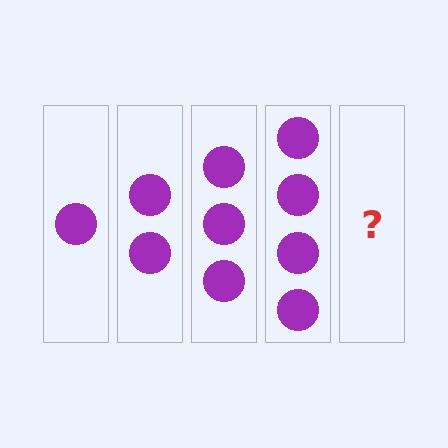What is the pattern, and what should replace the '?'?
The pattern is that each step adds one more circle. The '?' should be 5 circles.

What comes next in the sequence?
The next element should be 5 circles.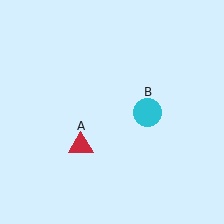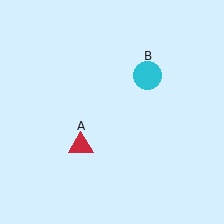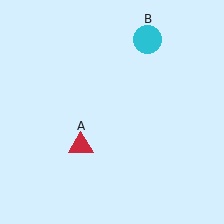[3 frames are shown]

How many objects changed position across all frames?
1 object changed position: cyan circle (object B).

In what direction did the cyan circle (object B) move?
The cyan circle (object B) moved up.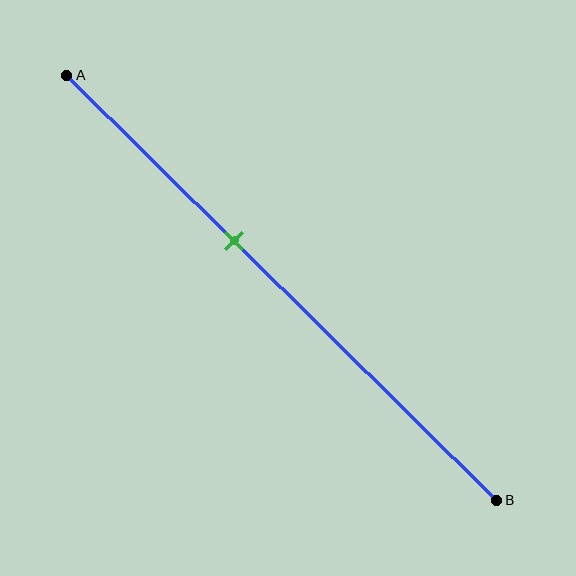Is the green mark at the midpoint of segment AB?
No, the mark is at about 40% from A, not at the 50% midpoint.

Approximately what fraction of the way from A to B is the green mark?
The green mark is approximately 40% of the way from A to B.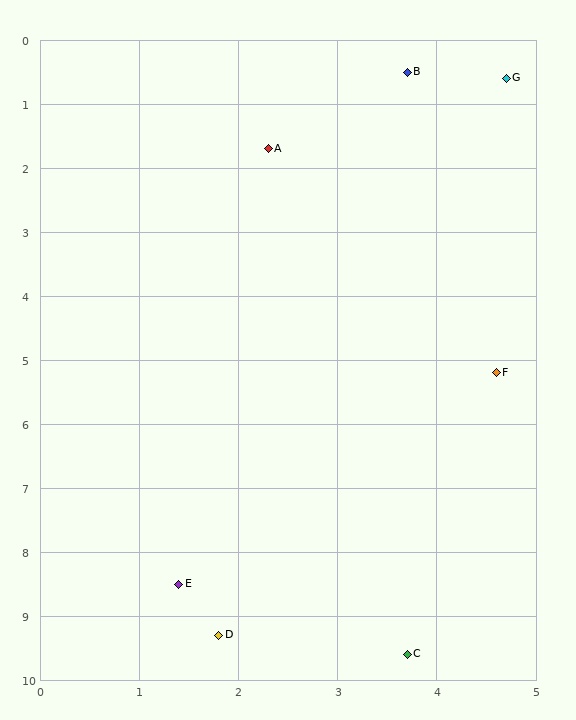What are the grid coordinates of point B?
Point B is at approximately (3.7, 0.5).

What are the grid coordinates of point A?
Point A is at approximately (2.3, 1.7).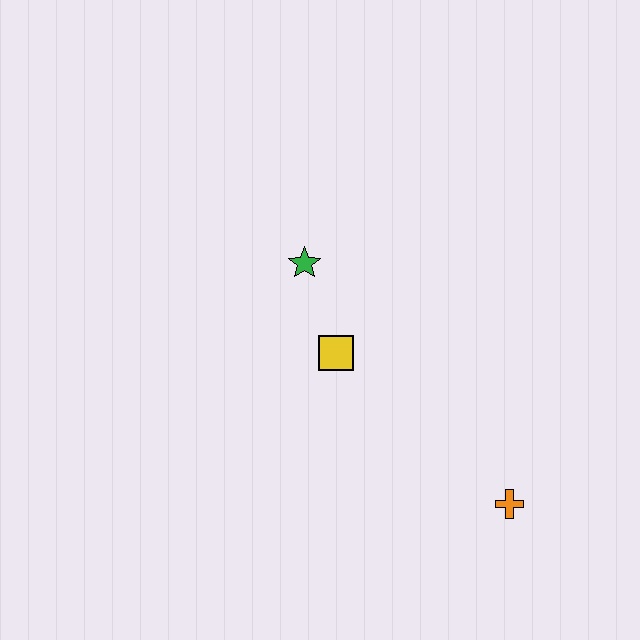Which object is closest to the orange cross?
The yellow square is closest to the orange cross.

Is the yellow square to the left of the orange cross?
Yes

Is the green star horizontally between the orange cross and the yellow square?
No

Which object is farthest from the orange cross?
The green star is farthest from the orange cross.